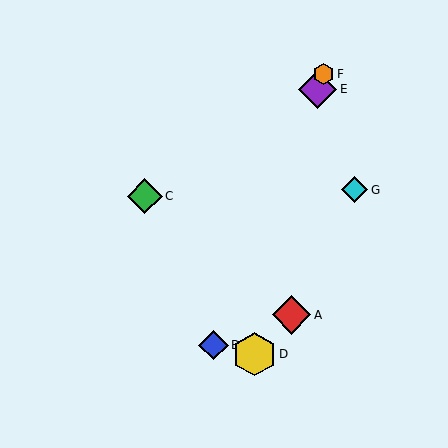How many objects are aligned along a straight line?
3 objects (B, E, F) are aligned along a straight line.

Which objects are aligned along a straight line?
Objects B, E, F are aligned along a straight line.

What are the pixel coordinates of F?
Object F is at (324, 74).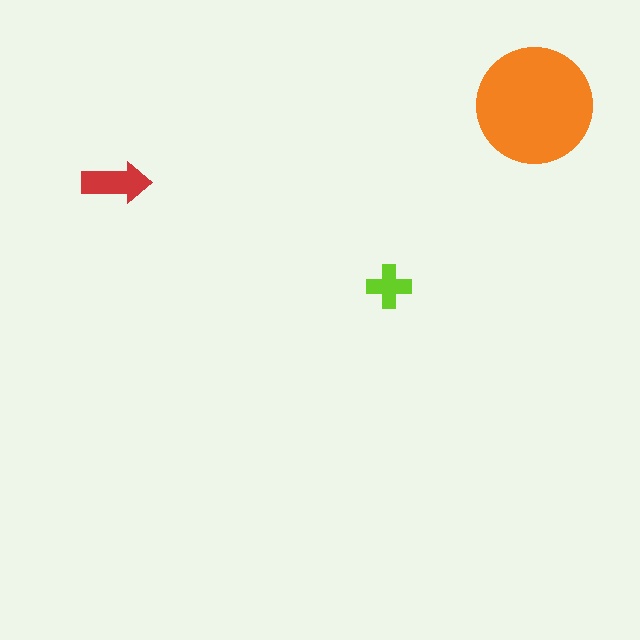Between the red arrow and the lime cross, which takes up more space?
The red arrow.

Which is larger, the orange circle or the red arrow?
The orange circle.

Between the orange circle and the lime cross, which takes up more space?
The orange circle.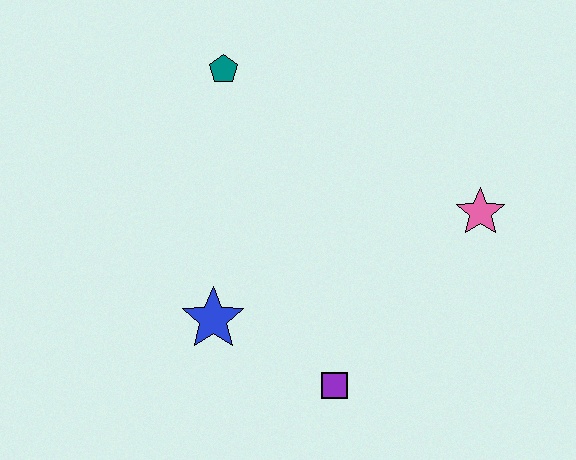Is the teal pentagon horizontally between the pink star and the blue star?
Yes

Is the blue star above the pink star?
No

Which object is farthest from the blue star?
The pink star is farthest from the blue star.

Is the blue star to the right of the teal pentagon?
No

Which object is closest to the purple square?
The blue star is closest to the purple square.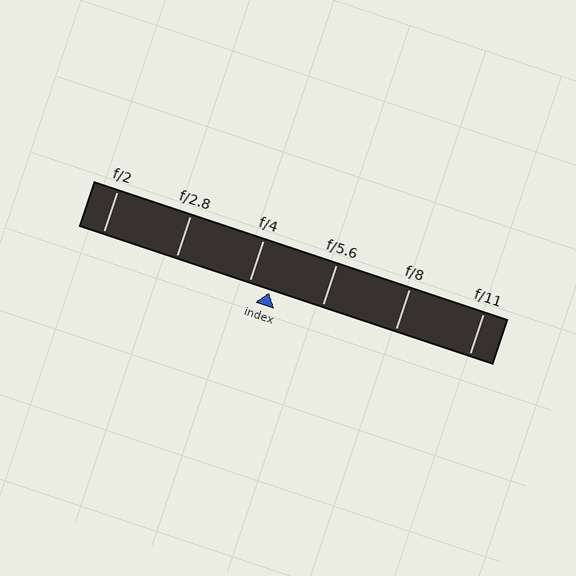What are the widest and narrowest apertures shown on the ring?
The widest aperture shown is f/2 and the narrowest is f/11.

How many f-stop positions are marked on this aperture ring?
There are 6 f-stop positions marked.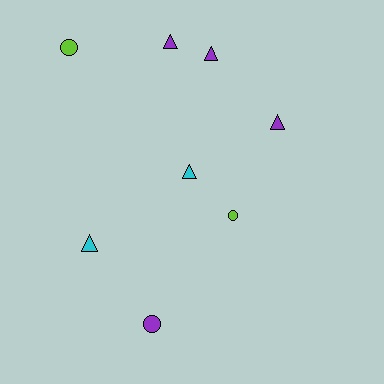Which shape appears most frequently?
Triangle, with 5 objects.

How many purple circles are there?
There is 1 purple circle.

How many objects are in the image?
There are 8 objects.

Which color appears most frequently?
Purple, with 4 objects.